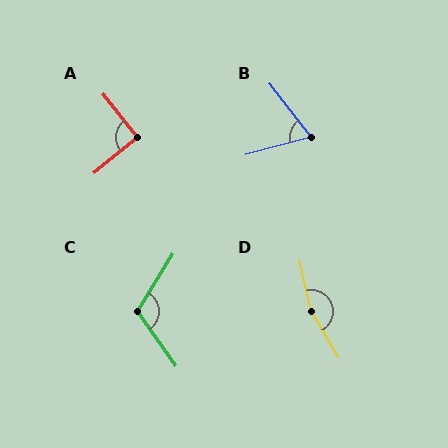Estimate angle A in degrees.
Approximately 91 degrees.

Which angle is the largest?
D, at approximately 162 degrees.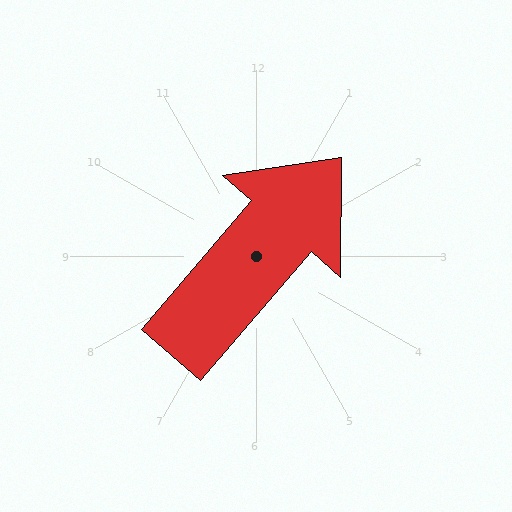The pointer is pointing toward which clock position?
Roughly 1 o'clock.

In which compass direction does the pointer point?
Northeast.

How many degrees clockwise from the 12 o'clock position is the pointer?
Approximately 41 degrees.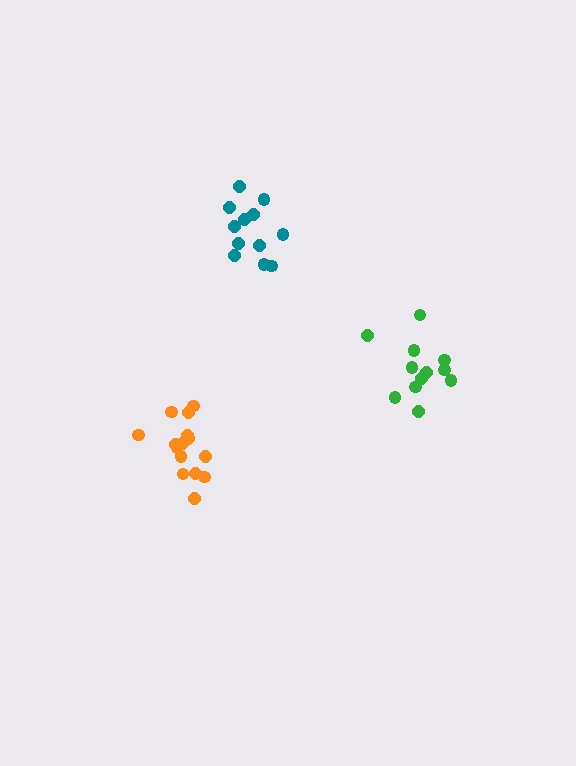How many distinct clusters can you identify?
There are 3 distinct clusters.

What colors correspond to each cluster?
The clusters are colored: teal, green, orange.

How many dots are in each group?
Group 1: 12 dots, Group 2: 12 dots, Group 3: 15 dots (39 total).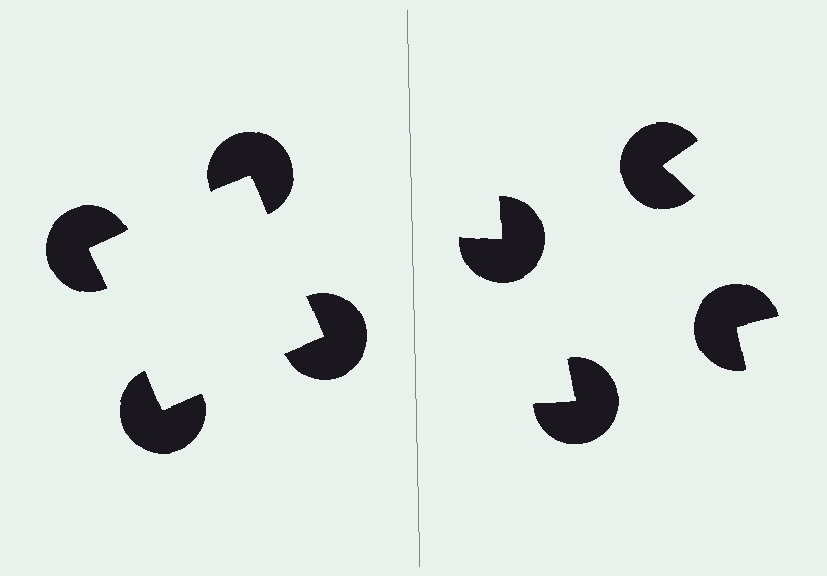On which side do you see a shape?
An illusory square appears on the left side. On the right side the wedge cuts are rotated, so no coherent shape forms.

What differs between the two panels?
The pac-man discs are positioned identically on both sides; only the wedge orientations differ. On the left they align to a square; on the right they are misaligned.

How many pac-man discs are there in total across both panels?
8 — 4 on each side.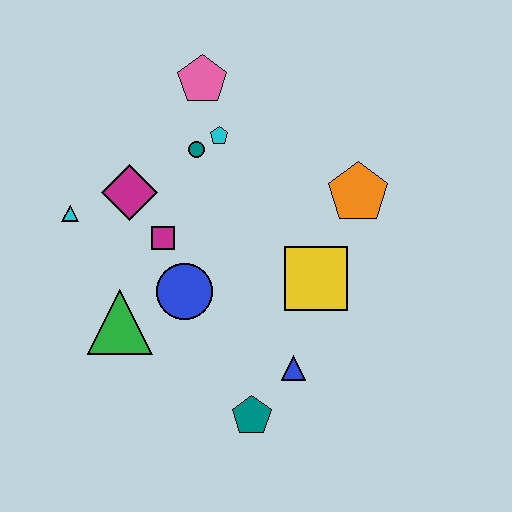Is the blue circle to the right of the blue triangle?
No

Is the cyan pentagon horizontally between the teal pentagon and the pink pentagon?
Yes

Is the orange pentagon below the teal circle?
Yes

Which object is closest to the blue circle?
The magenta square is closest to the blue circle.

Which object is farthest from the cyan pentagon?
The teal pentagon is farthest from the cyan pentagon.